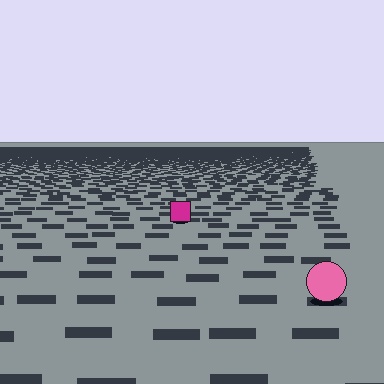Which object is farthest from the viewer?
The magenta square is farthest from the viewer. It appears smaller and the ground texture around it is denser.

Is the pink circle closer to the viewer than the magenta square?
Yes. The pink circle is closer — you can tell from the texture gradient: the ground texture is coarser near it.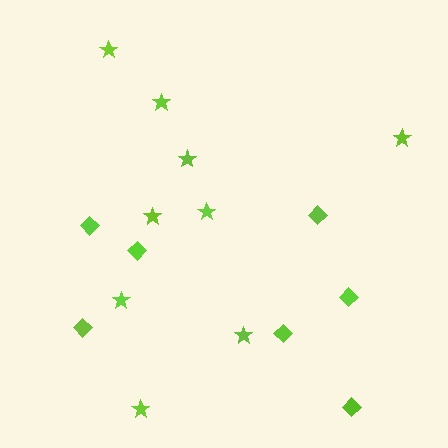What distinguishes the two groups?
There are 2 groups: one group of stars (9) and one group of diamonds (7).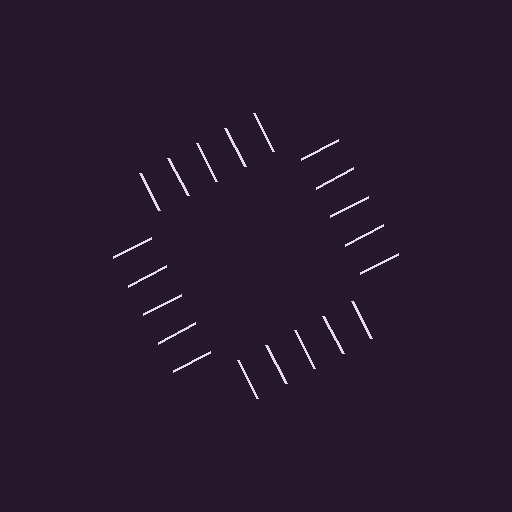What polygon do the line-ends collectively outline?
An illusory square — the line segments terminate on its edges but no continuous stroke is drawn.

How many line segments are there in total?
20 — 5 along each of the 4 edges.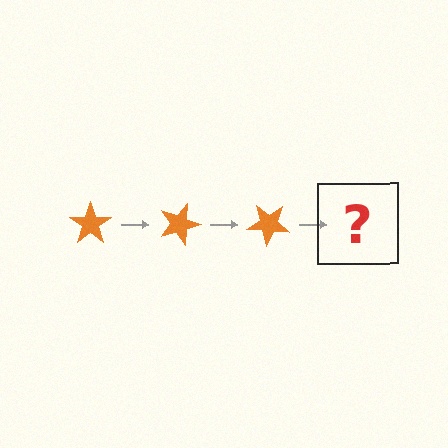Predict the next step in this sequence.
The next step is an orange star rotated 60 degrees.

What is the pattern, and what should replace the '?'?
The pattern is that the star rotates 20 degrees each step. The '?' should be an orange star rotated 60 degrees.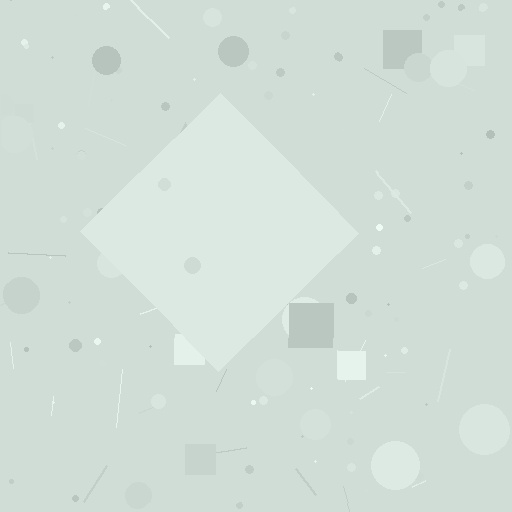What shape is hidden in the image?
A diamond is hidden in the image.